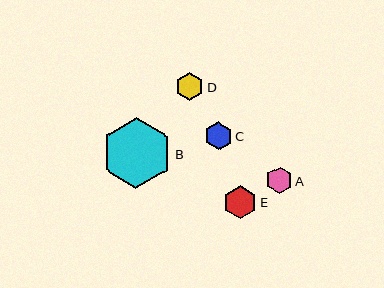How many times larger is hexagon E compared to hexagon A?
Hexagon E is approximately 1.2 times the size of hexagon A.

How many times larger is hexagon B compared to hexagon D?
Hexagon B is approximately 2.6 times the size of hexagon D.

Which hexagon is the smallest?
Hexagon A is the smallest with a size of approximately 27 pixels.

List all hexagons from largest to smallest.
From largest to smallest: B, E, D, C, A.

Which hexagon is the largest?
Hexagon B is the largest with a size of approximately 71 pixels.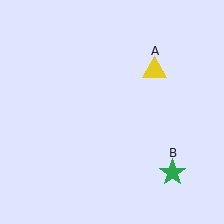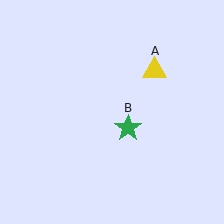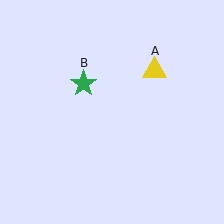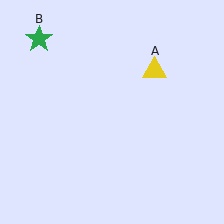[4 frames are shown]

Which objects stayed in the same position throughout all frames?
Yellow triangle (object A) remained stationary.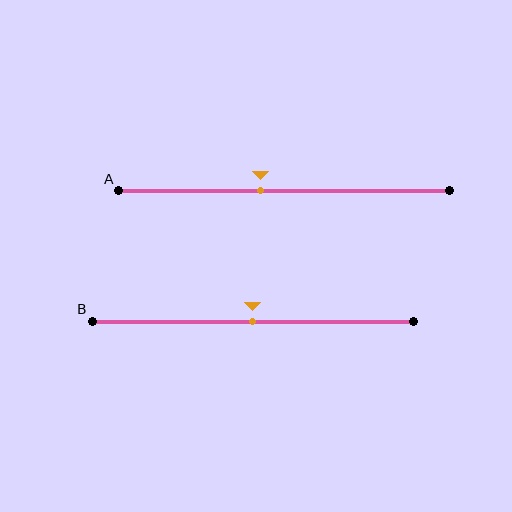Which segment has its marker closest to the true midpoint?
Segment B has its marker closest to the true midpoint.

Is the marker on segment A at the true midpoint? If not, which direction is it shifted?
No, the marker on segment A is shifted to the left by about 7% of the segment length.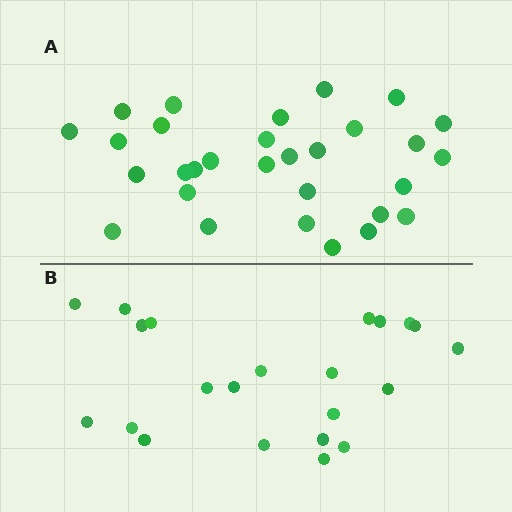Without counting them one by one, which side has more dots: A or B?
Region A (the top region) has more dots.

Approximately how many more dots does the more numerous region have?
Region A has roughly 8 or so more dots than region B.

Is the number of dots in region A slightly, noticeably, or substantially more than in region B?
Region A has noticeably more, but not dramatically so. The ratio is roughly 1.4 to 1.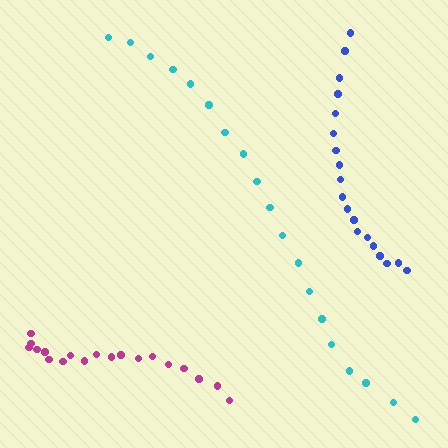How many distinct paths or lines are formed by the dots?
There are 3 distinct paths.